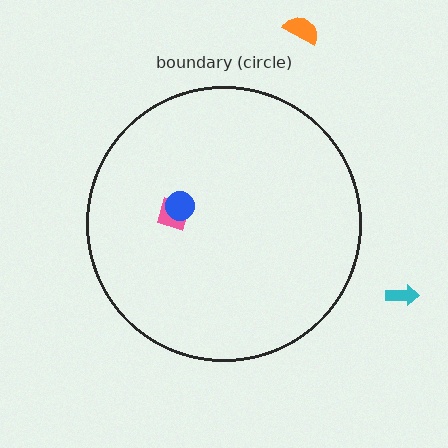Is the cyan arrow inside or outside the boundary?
Outside.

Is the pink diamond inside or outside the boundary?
Inside.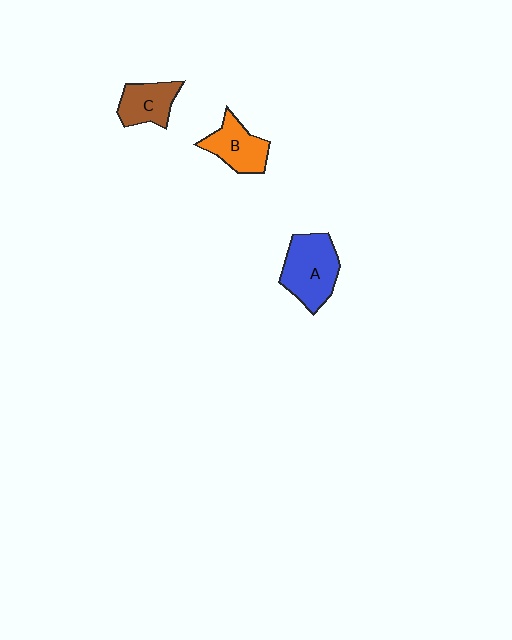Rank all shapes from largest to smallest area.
From largest to smallest: A (blue), B (orange), C (brown).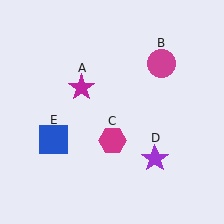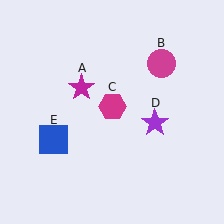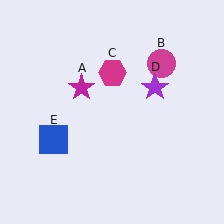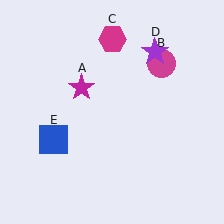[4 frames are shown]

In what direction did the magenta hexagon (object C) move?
The magenta hexagon (object C) moved up.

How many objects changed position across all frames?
2 objects changed position: magenta hexagon (object C), purple star (object D).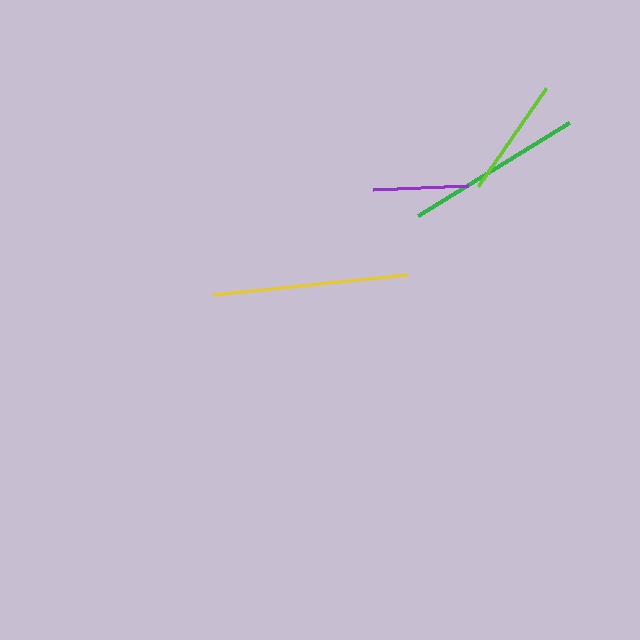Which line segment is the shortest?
The purple line is the shortest at approximately 96 pixels.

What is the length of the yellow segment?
The yellow segment is approximately 195 pixels long.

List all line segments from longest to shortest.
From longest to shortest: yellow, green, lime, purple.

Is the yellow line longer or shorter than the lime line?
The yellow line is longer than the lime line.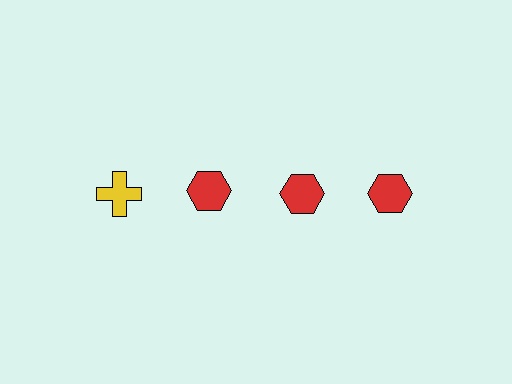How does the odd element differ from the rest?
It differs in both color (yellow instead of red) and shape (cross instead of hexagon).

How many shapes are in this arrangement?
There are 4 shapes arranged in a grid pattern.